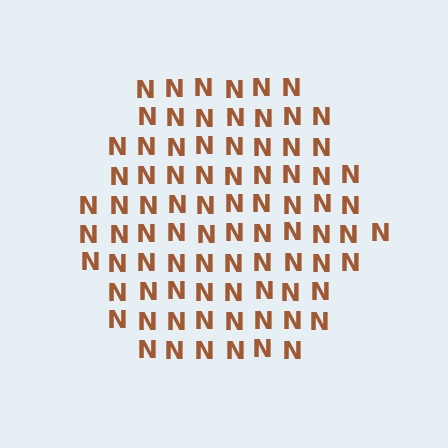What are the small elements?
The small elements are letter N's.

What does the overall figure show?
The overall figure shows a hexagon.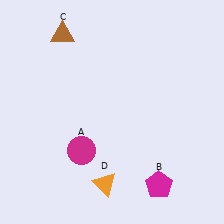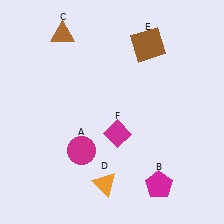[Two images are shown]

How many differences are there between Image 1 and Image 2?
There are 2 differences between the two images.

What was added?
A brown square (E), a magenta diamond (F) were added in Image 2.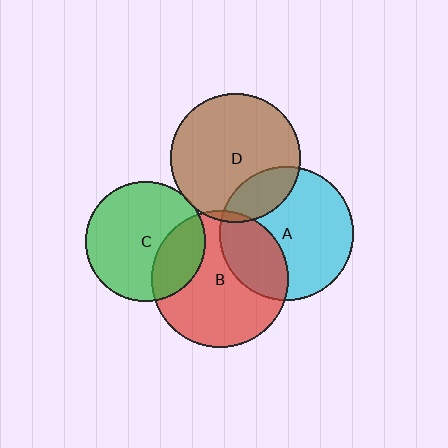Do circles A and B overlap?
Yes.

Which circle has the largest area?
Circle B (red).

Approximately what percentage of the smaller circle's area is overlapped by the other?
Approximately 30%.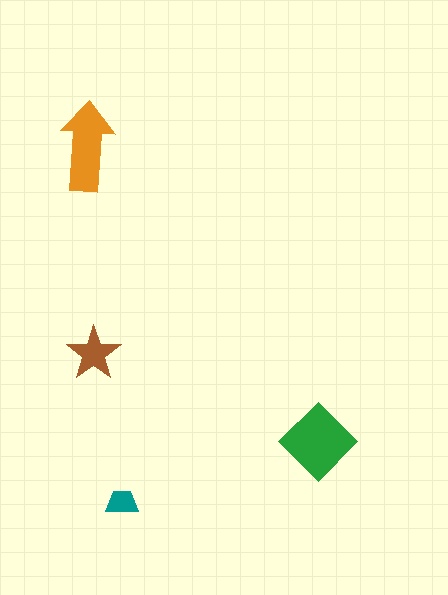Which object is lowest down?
The teal trapezoid is bottommost.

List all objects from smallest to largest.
The teal trapezoid, the brown star, the orange arrow, the green diamond.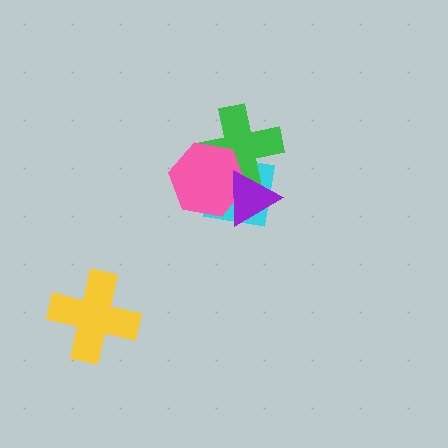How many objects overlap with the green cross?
3 objects overlap with the green cross.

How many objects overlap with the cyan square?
3 objects overlap with the cyan square.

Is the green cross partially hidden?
Yes, it is partially covered by another shape.